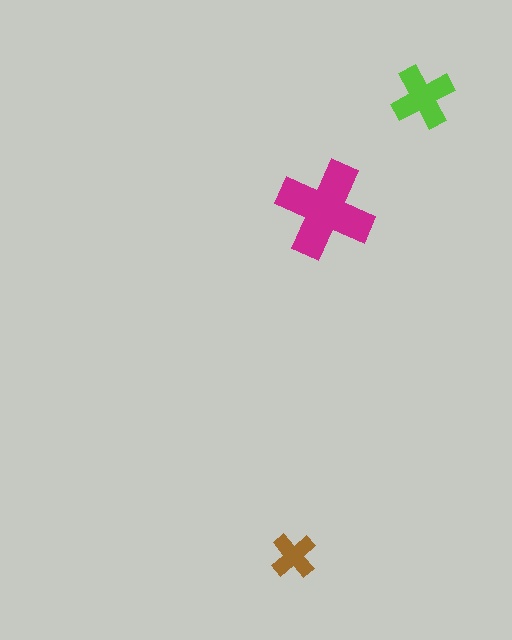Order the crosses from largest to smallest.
the magenta one, the lime one, the brown one.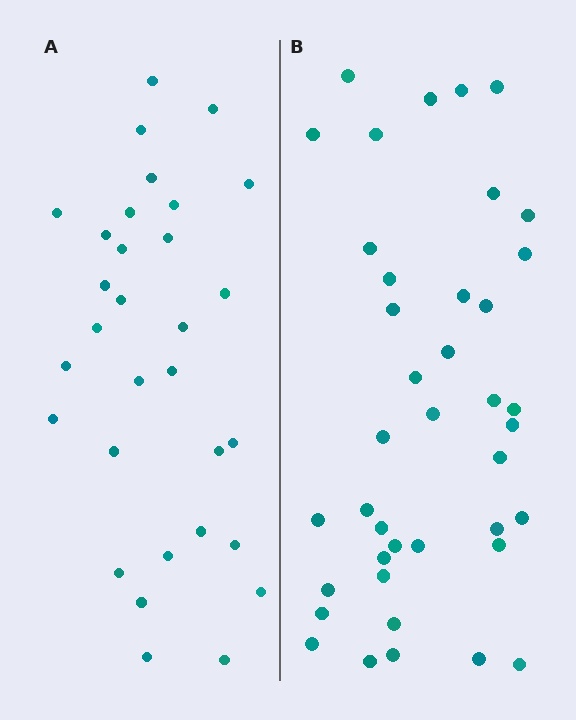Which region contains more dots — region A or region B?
Region B (the right region) has more dots.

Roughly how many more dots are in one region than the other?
Region B has roughly 8 or so more dots than region A.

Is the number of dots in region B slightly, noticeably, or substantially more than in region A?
Region B has noticeably more, but not dramatically so. The ratio is roughly 1.3 to 1.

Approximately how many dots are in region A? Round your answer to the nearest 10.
About 30 dots. (The exact count is 31, which rounds to 30.)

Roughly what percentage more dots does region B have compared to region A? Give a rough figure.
About 30% more.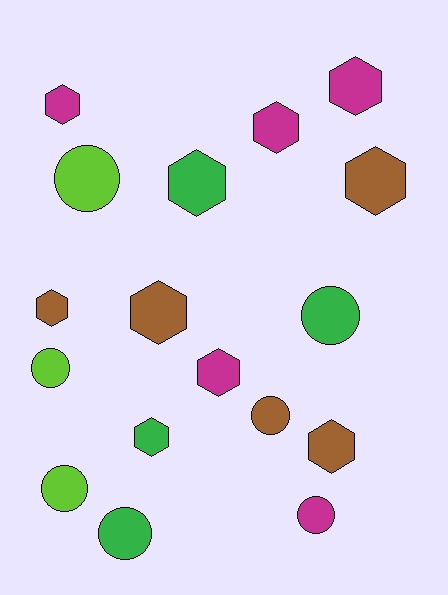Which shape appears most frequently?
Hexagon, with 10 objects.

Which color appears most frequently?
Brown, with 5 objects.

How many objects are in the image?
There are 17 objects.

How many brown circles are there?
There is 1 brown circle.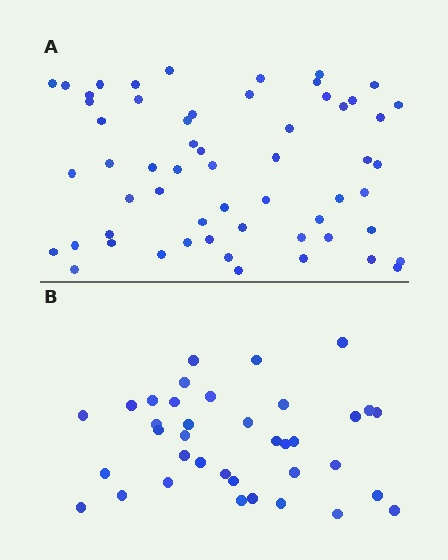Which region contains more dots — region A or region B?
Region A (the top region) has more dots.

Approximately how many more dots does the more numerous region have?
Region A has approximately 20 more dots than region B.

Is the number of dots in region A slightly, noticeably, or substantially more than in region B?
Region A has substantially more. The ratio is roughly 1.6 to 1.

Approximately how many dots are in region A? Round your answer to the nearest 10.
About 60 dots. (The exact count is 58, which rounds to 60.)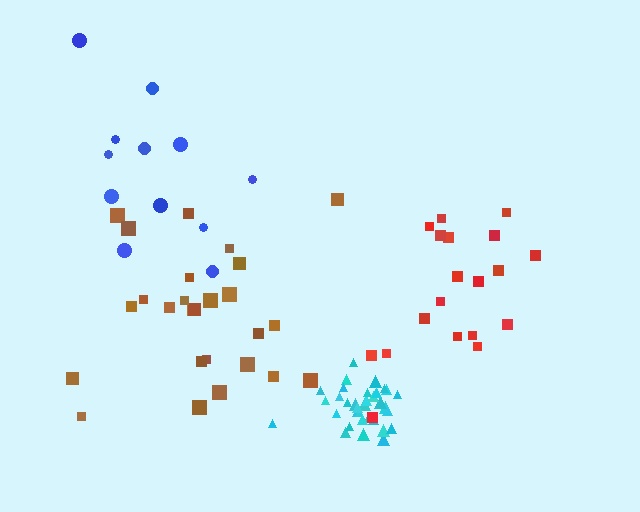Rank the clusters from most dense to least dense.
cyan, red, brown, blue.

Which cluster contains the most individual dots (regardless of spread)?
Cyan (35).